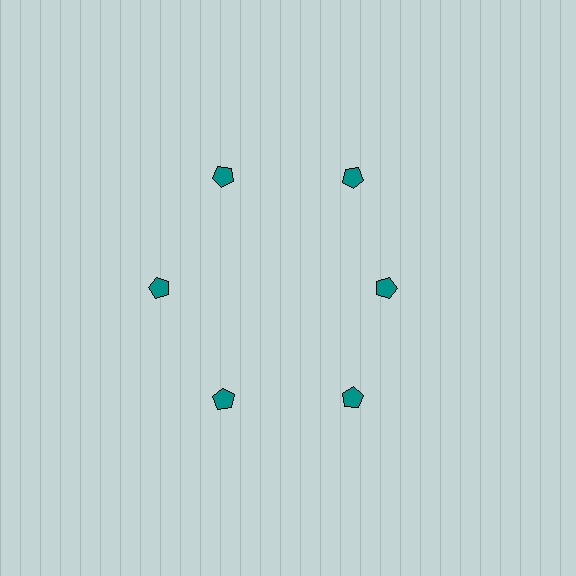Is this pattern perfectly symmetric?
No. The 6 teal pentagons are arranged in a ring, but one element near the 3 o'clock position is pulled inward toward the center, breaking the 6-fold rotational symmetry.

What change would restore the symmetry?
The symmetry would be restored by moving it outward, back onto the ring so that all 6 pentagons sit at equal angles and equal distance from the center.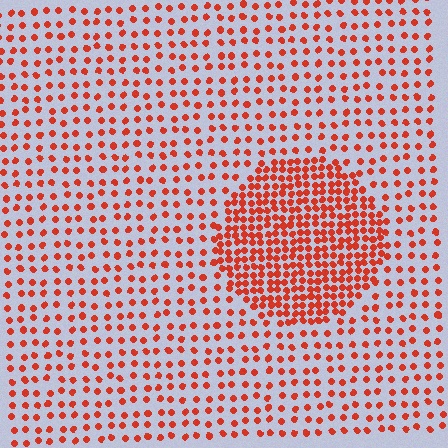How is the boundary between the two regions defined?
The boundary is defined by a change in element density (approximately 2.3x ratio). All elements are the same color, size, and shape.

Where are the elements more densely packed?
The elements are more densely packed inside the circle boundary.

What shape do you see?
I see a circle.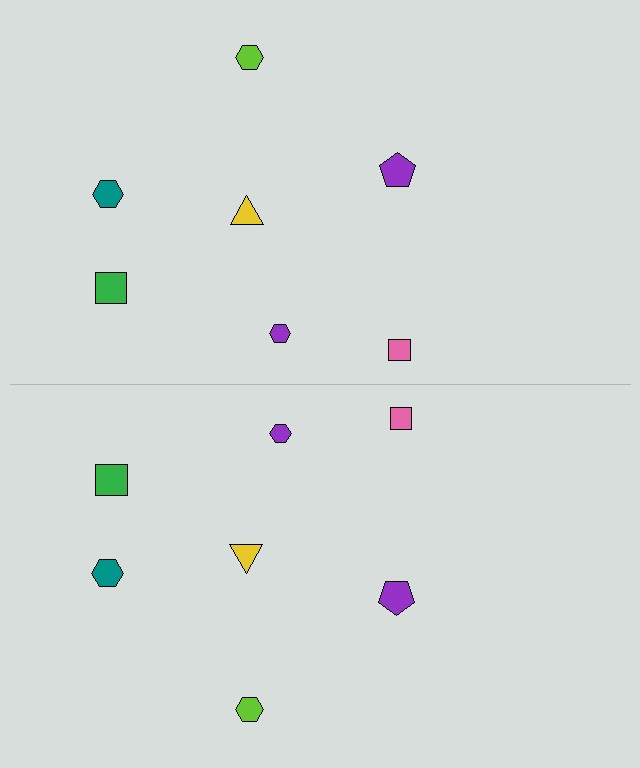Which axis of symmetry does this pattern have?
The pattern has a horizontal axis of symmetry running through the center of the image.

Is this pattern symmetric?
Yes, this pattern has bilateral (reflection) symmetry.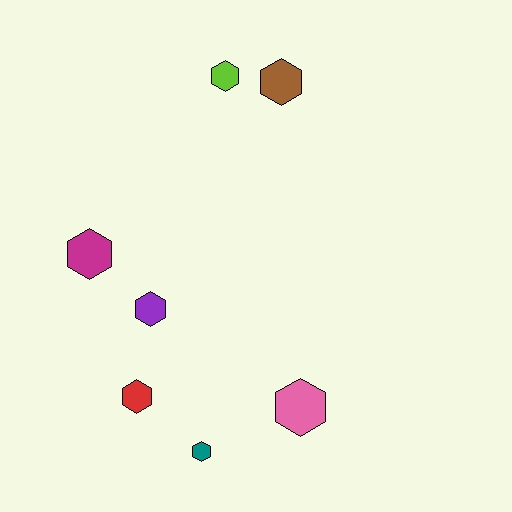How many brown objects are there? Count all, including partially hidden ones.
There is 1 brown object.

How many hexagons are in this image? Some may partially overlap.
There are 7 hexagons.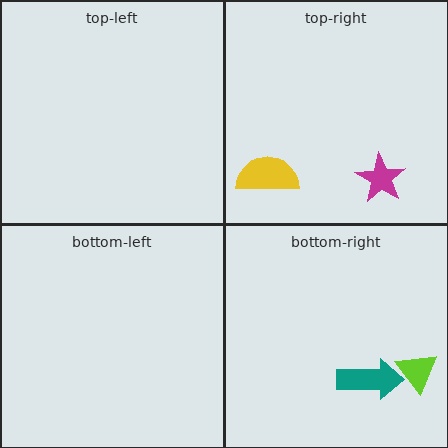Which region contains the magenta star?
The top-right region.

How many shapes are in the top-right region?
2.